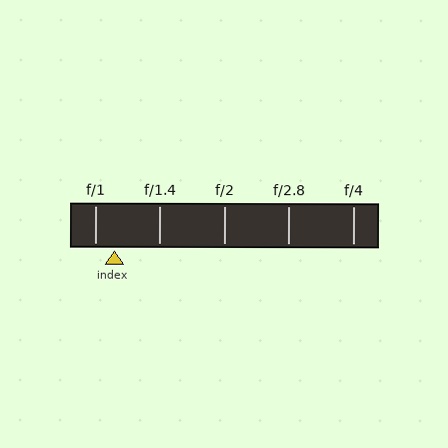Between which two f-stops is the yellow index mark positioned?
The index mark is between f/1 and f/1.4.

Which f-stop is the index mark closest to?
The index mark is closest to f/1.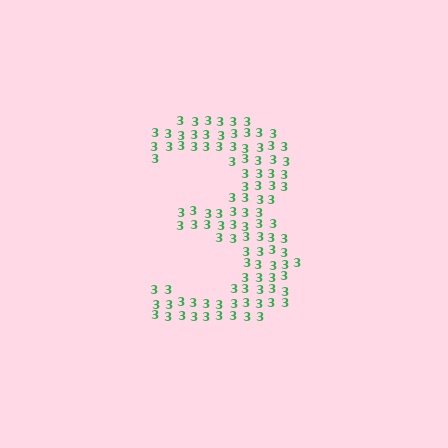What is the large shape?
The large shape is the digit 3.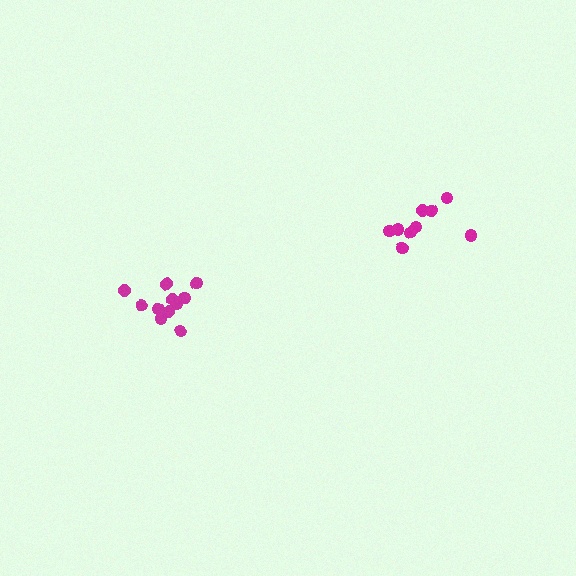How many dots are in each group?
Group 1: 9 dots, Group 2: 11 dots (20 total).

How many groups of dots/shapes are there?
There are 2 groups.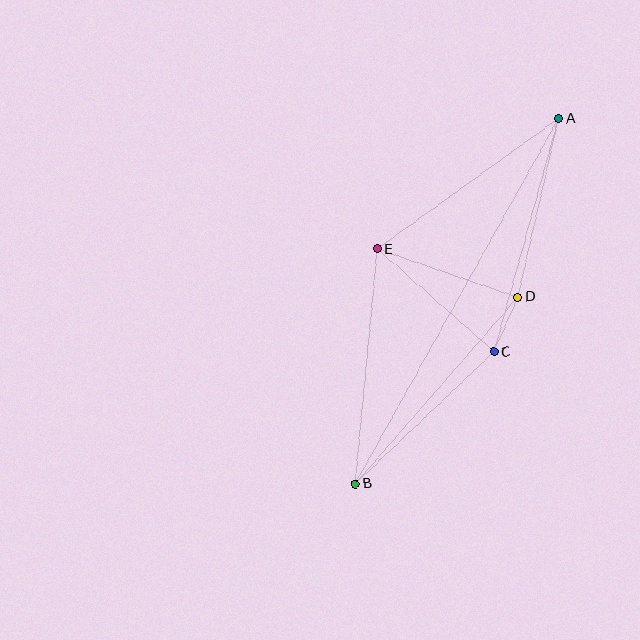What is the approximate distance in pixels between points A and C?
The distance between A and C is approximately 242 pixels.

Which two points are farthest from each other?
Points A and B are farthest from each other.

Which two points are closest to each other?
Points C and D are closest to each other.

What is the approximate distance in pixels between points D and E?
The distance between D and E is approximately 149 pixels.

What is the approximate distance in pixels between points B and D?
The distance between B and D is approximately 248 pixels.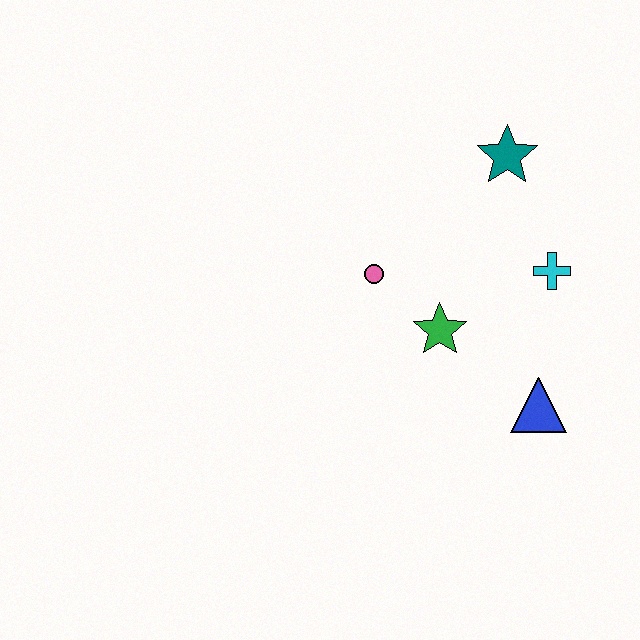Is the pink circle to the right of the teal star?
No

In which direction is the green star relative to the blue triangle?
The green star is to the left of the blue triangle.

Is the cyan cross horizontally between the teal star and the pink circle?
No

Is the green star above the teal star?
No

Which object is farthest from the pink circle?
The blue triangle is farthest from the pink circle.